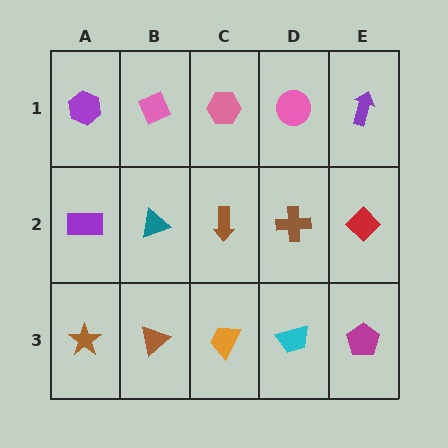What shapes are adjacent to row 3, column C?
A brown arrow (row 2, column C), a brown triangle (row 3, column B), a cyan trapezoid (row 3, column D).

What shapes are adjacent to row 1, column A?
A purple rectangle (row 2, column A), a pink diamond (row 1, column B).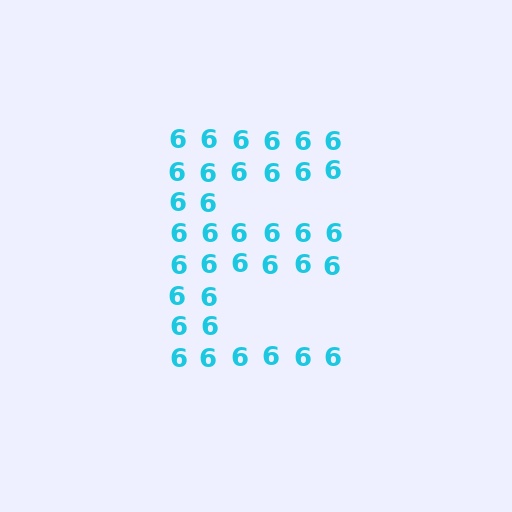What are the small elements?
The small elements are digit 6's.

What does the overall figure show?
The overall figure shows the letter E.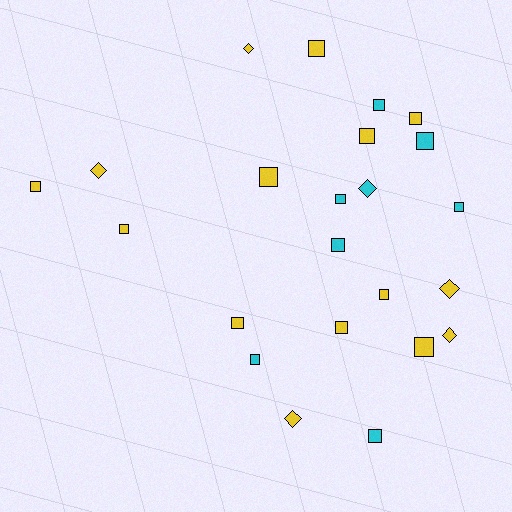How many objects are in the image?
There are 23 objects.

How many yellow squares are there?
There are 10 yellow squares.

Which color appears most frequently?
Yellow, with 15 objects.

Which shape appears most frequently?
Square, with 17 objects.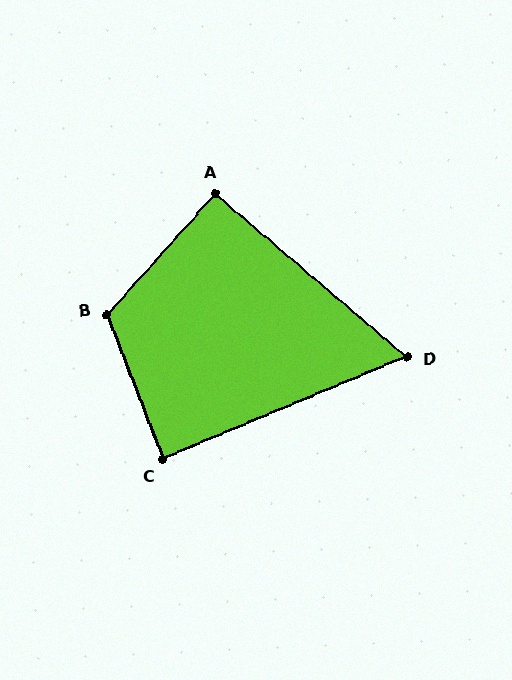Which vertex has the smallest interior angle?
D, at approximately 63 degrees.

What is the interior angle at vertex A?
Approximately 92 degrees (approximately right).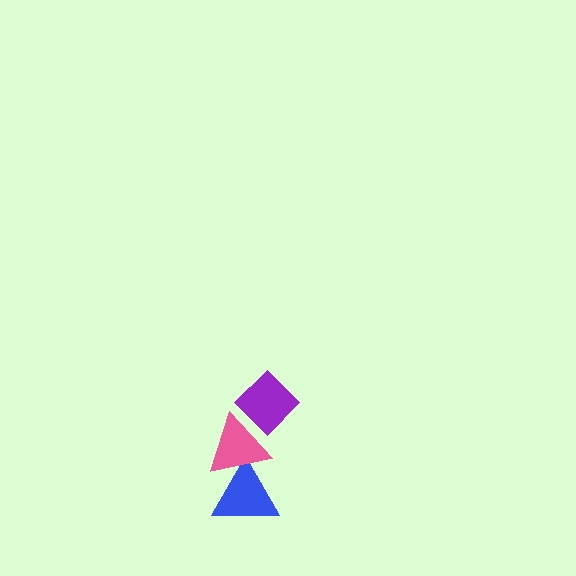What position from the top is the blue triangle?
The blue triangle is 3rd from the top.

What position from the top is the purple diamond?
The purple diamond is 1st from the top.